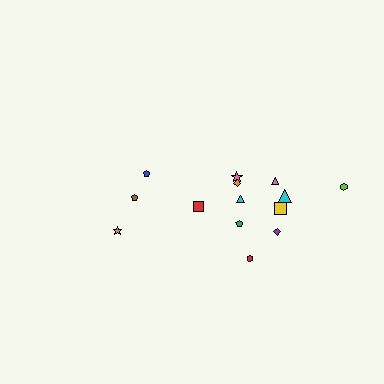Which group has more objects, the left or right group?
The right group.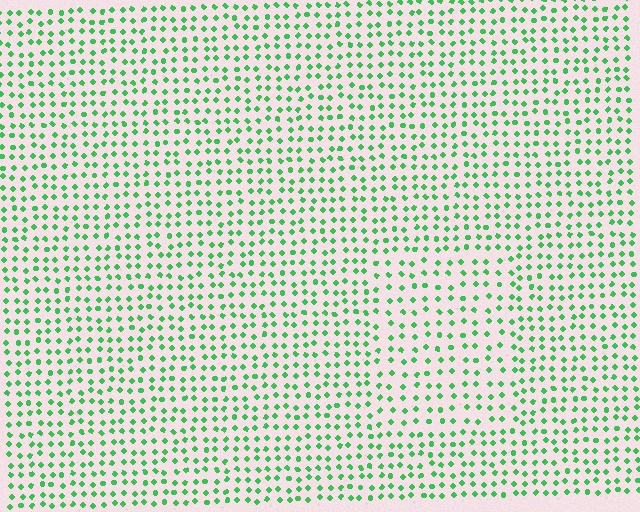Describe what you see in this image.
The image contains small green elements arranged at two different densities. A rectangle-shaped region is visible where the elements are less densely packed than the surrounding area.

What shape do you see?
I see a rectangle.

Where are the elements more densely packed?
The elements are more densely packed outside the rectangle boundary.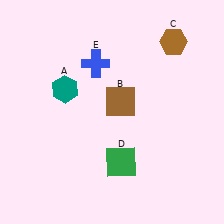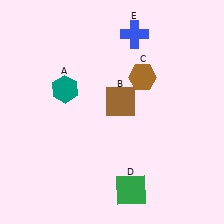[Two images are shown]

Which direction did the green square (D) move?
The green square (D) moved down.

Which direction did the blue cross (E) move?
The blue cross (E) moved right.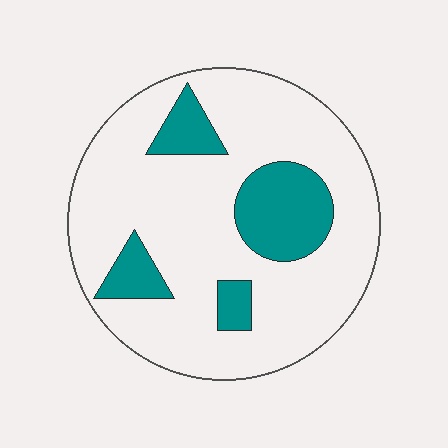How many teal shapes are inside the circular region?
4.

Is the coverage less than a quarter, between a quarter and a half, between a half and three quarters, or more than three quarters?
Less than a quarter.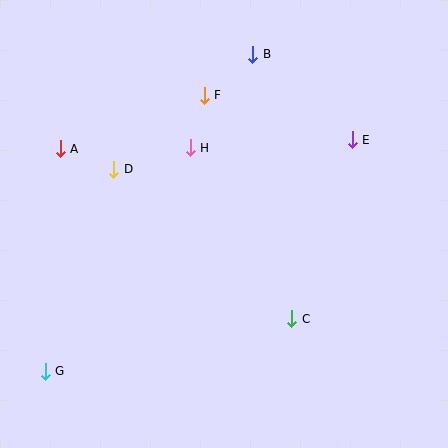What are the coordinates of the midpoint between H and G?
The midpoint between H and G is at (118, 259).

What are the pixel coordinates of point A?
Point A is at (60, 149).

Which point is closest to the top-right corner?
Point E is closest to the top-right corner.